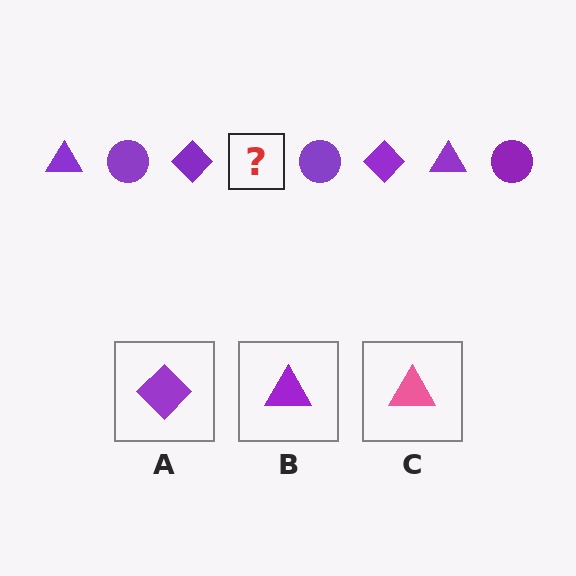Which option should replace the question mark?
Option B.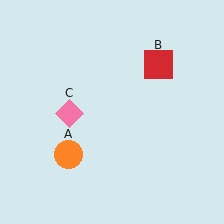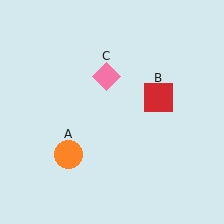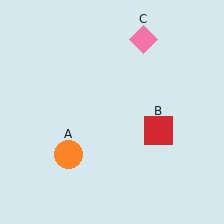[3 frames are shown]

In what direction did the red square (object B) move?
The red square (object B) moved down.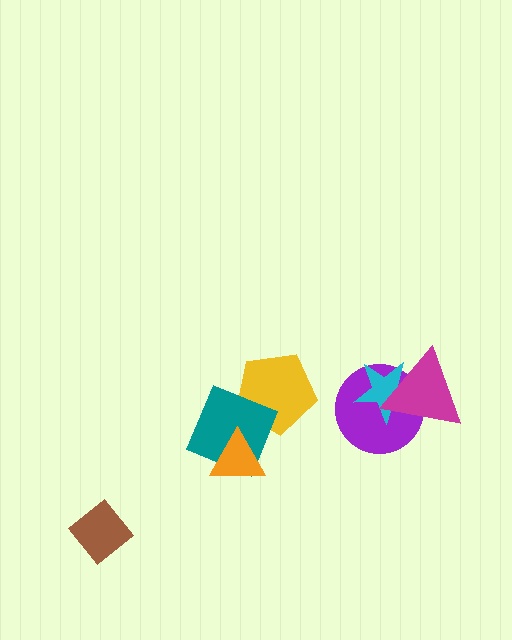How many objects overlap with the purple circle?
2 objects overlap with the purple circle.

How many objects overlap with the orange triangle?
1 object overlaps with the orange triangle.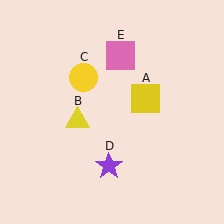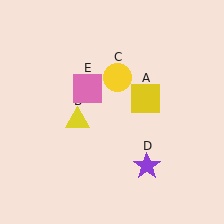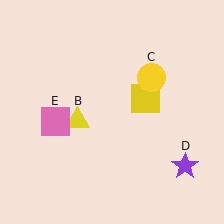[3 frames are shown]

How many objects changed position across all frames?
3 objects changed position: yellow circle (object C), purple star (object D), pink square (object E).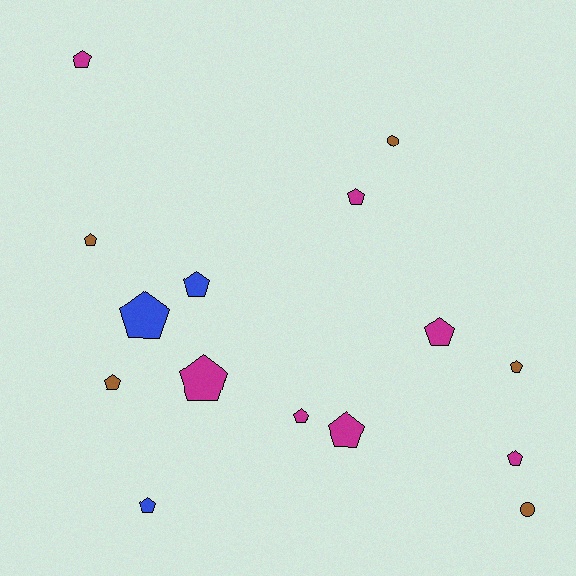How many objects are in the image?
There are 15 objects.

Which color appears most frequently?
Magenta, with 7 objects.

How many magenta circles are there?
There are no magenta circles.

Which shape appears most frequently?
Pentagon, with 13 objects.